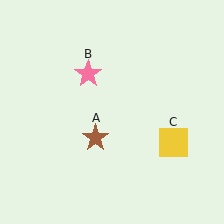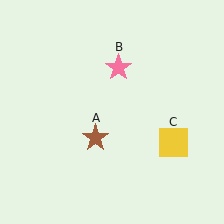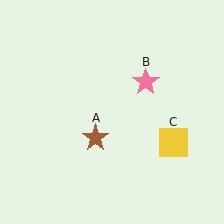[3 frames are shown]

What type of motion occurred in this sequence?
The pink star (object B) rotated clockwise around the center of the scene.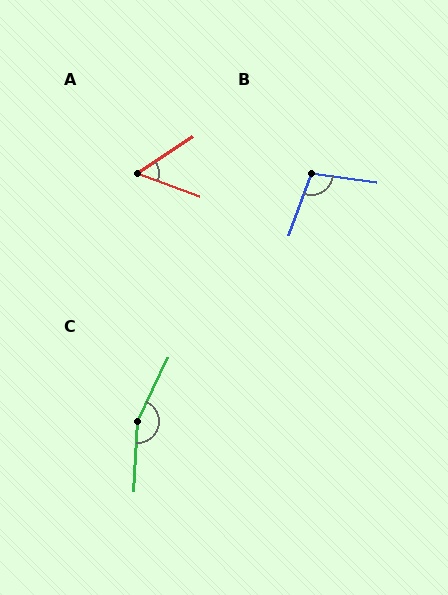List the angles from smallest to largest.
A (54°), B (103°), C (157°).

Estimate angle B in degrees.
Approximately 103 degrees.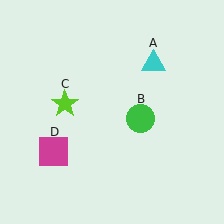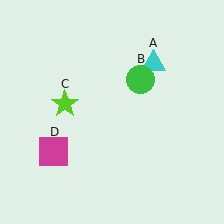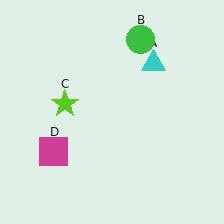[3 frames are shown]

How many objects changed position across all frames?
1 object changed position: green circle (object B).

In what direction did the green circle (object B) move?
The green circle (object B) moved up.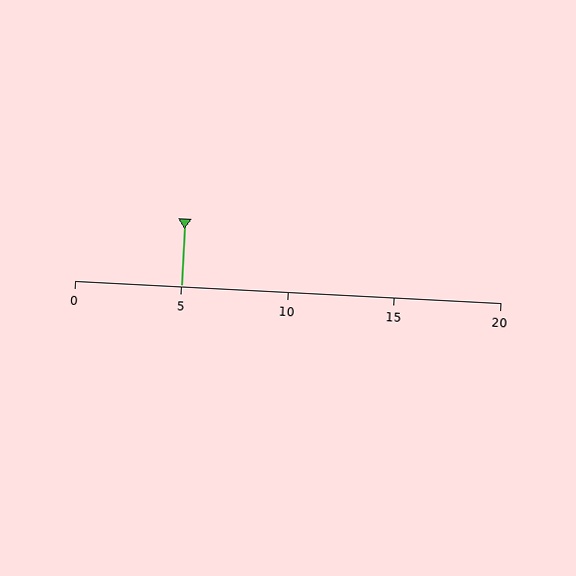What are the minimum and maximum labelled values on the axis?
The axis runs from 0 to 20.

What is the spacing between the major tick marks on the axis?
The major ticks are spaced 5 apart.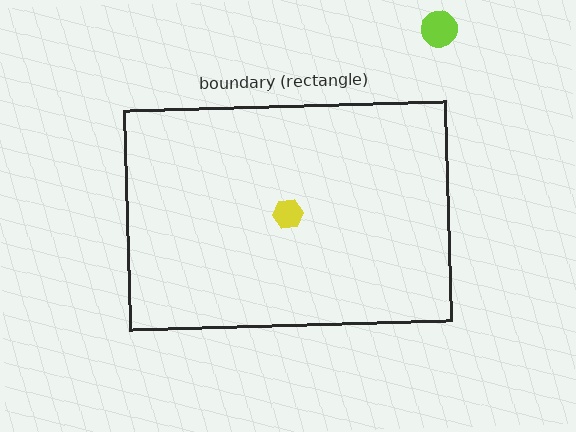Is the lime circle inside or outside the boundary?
Outside.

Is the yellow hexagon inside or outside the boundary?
Inside.